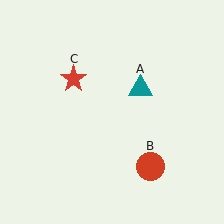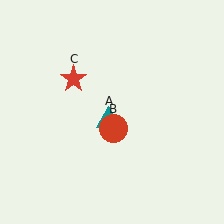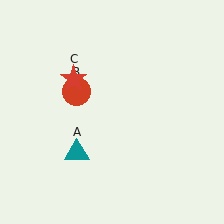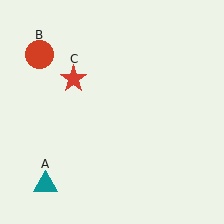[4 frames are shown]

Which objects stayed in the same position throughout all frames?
Red star (object C) remained stationary.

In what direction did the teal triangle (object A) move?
The teal triangle (object A) moved down and to the left.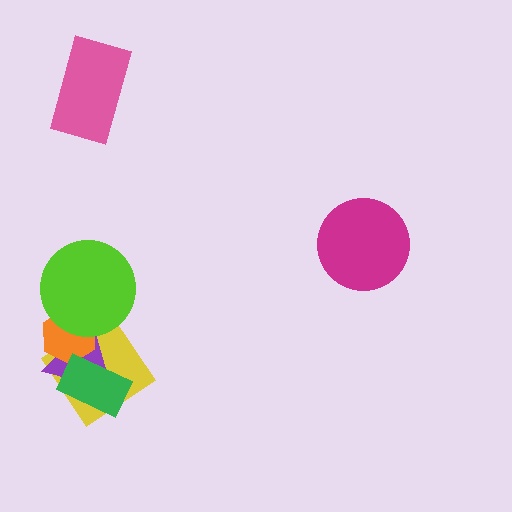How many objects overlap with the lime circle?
2 objects overlap with the lime circle.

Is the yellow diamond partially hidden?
Yes, it is partially covered by another shape.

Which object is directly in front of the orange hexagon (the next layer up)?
The green rectangle is directly in front of the orange hexagon.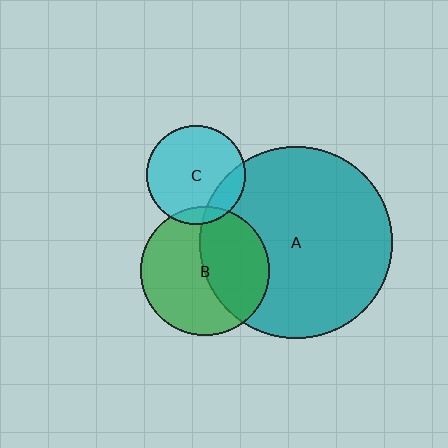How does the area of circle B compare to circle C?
Approximately 1.7 times.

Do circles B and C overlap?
Yes.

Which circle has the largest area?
Circle A (teal).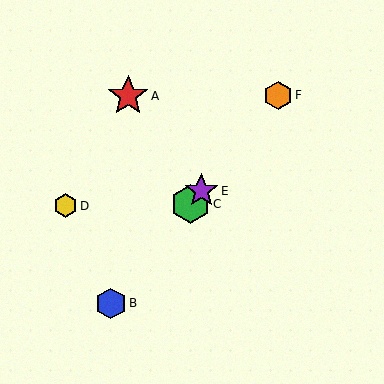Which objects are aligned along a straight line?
Objects B, C, E, F are aligned along a straight line.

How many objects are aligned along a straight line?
4 objects (B, C, E, F) are aligned along a straight line.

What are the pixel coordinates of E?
Object E is at (201, 191).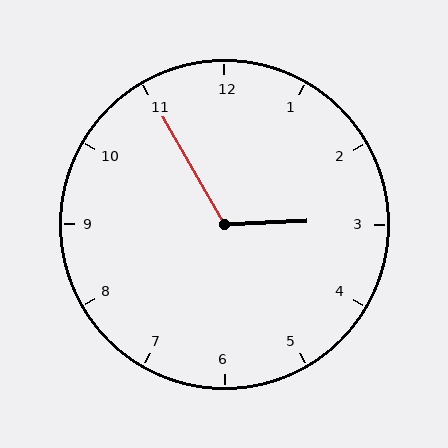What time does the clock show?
2:55.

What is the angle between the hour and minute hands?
Approximately 118 degrees.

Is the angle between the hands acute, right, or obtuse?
It is obtuse.